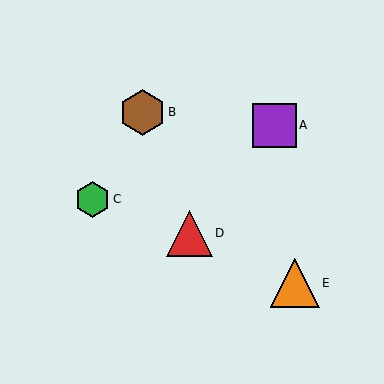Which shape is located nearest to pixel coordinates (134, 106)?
The brown hexagon (labeled B) at (142, 112) is nearest to that location.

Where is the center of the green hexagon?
The center of the green hexagon is at (93, 199).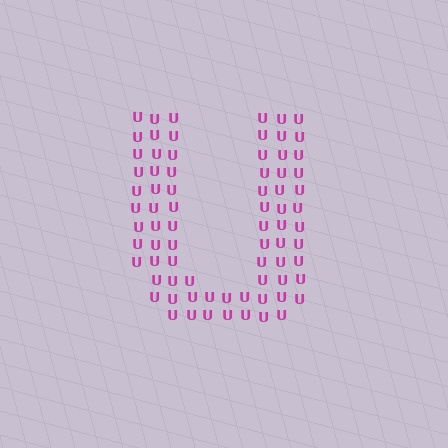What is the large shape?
The large shape is the letter U.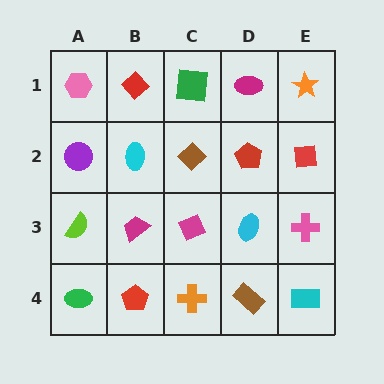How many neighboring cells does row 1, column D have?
3.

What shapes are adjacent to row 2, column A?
A pink hexagon (row 1, column A), a lime semicircle (row 3, column A), a cyan ellipse (row 2, column B).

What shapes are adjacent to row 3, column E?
A red square (row 2, column E), a cyan rectangle (row 4, column E), a cyan ellipse (row 3, column D).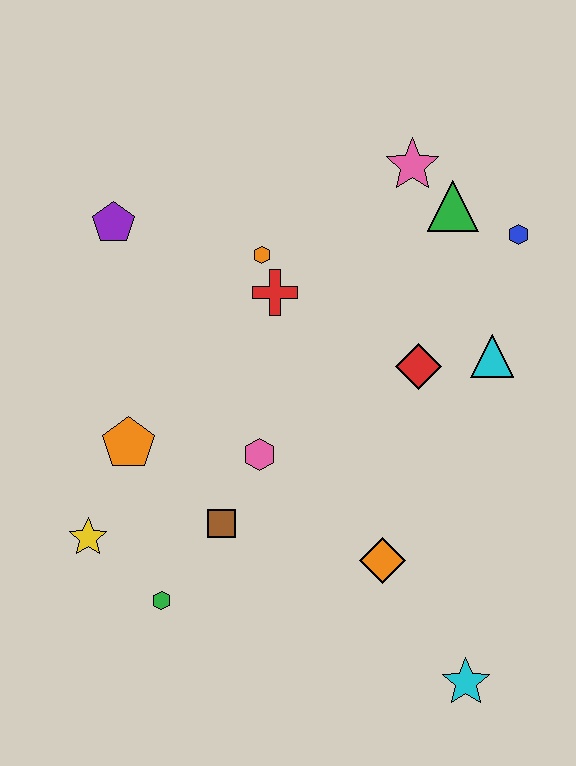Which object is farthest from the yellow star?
The blue hexagon is farthest from the yellow star.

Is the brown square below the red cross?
Yes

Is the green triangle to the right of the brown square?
Yes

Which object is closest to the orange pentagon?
The yellow star is closest to the orange pentagon.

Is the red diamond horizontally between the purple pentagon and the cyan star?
Yes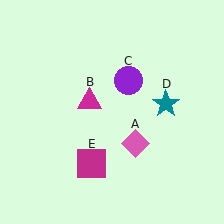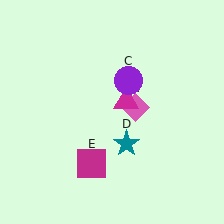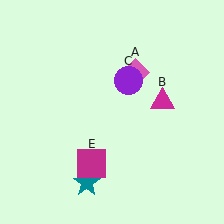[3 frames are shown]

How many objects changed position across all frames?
3 objects changed position: pink diamond (object A), magenta triangle (object B), teal star (object D).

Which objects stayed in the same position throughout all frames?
Purple circle (object C) and magenta square (object E) remained stationary.